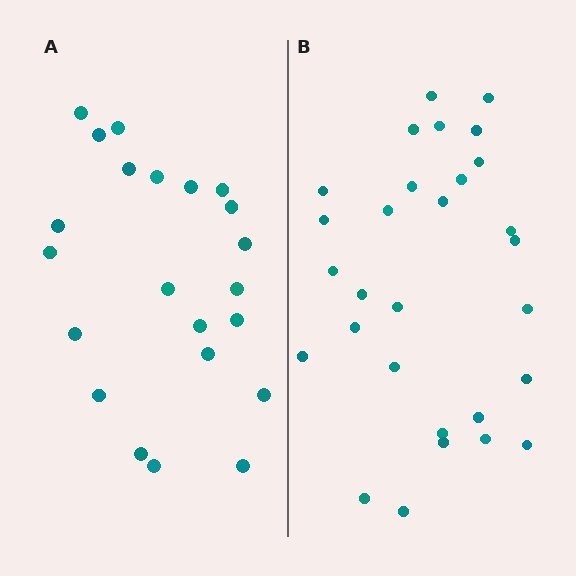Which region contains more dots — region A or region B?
Region B (the right region) has more dots.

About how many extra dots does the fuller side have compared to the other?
Region B has roughly 8 or so more dots than region A.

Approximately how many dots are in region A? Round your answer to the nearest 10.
About 20 dots. (The exact count is 22, which rounds to 20.)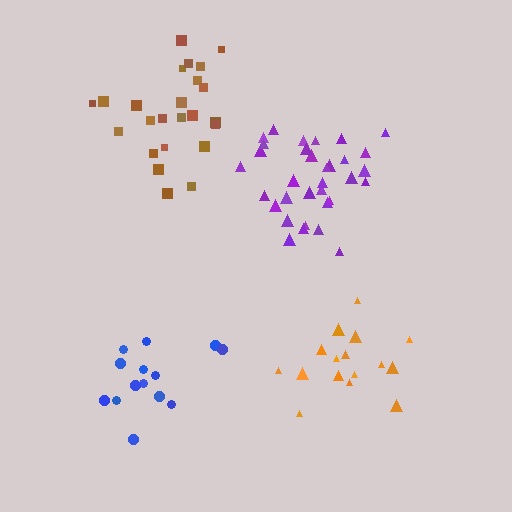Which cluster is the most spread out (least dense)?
Orange.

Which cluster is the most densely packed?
Purple.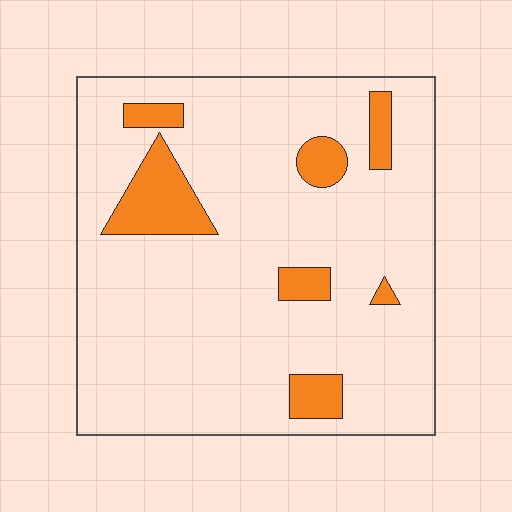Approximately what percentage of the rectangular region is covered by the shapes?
Approximately 15%.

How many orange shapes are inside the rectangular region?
7.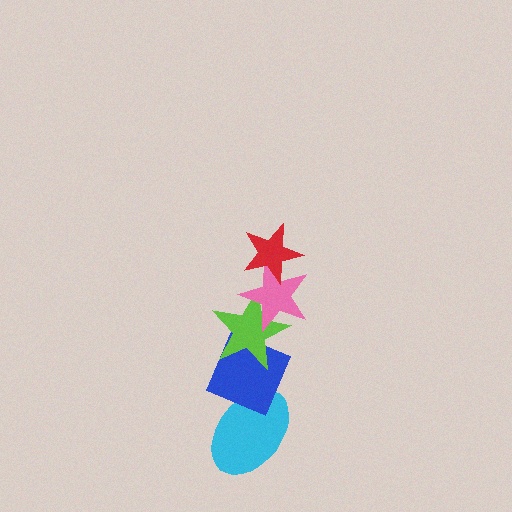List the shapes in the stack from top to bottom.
From top to bottom: the red star, the pink star, the lime star, the blue diamond, the cyan ellipse.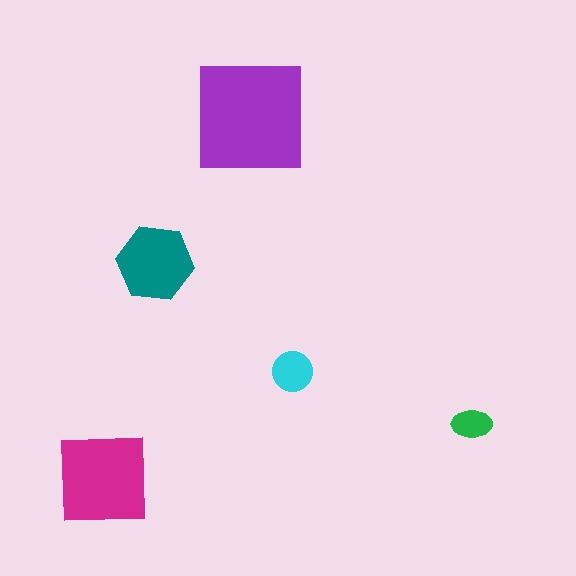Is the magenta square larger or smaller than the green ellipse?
Larger.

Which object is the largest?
The purple square.